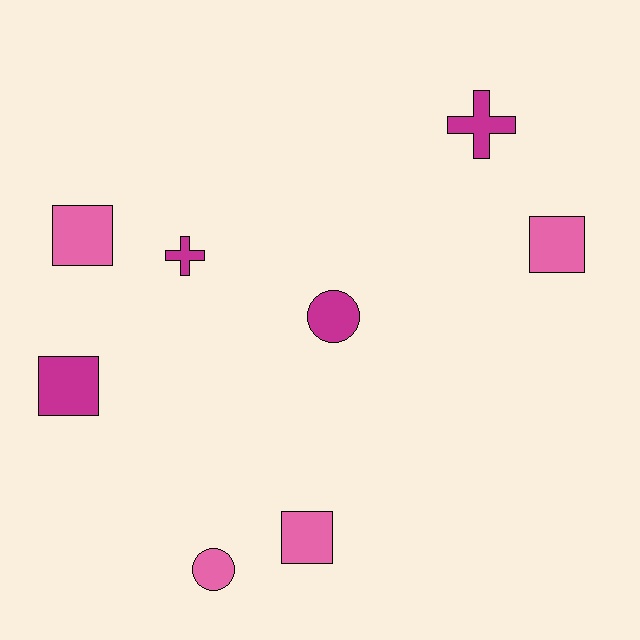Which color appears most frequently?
Magenta, with 4 objects.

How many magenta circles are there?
There is 1 magenta circle.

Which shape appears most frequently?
Square, with 4 objects.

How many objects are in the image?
There are 8 objects.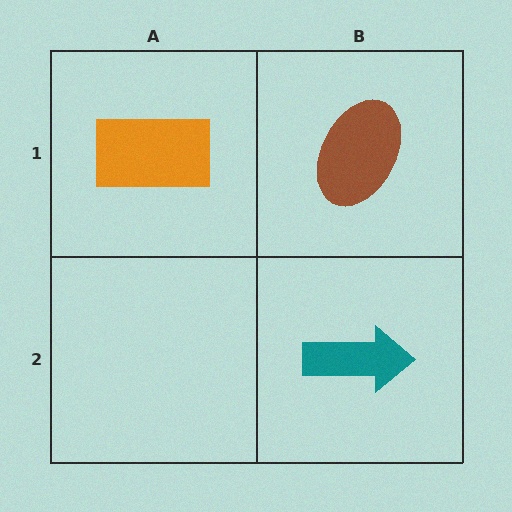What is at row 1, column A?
An orange rectangle.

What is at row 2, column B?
A teal arrow.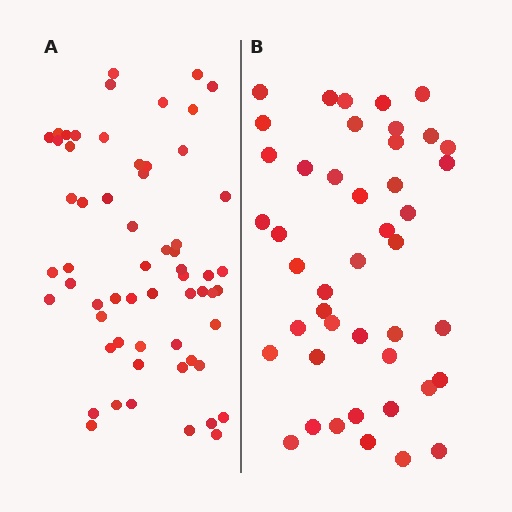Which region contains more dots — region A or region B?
Region A (the left region) has more dots.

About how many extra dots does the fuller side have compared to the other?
Region A has approximately 15 more dots than region B.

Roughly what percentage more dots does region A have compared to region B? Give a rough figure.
About 35% more.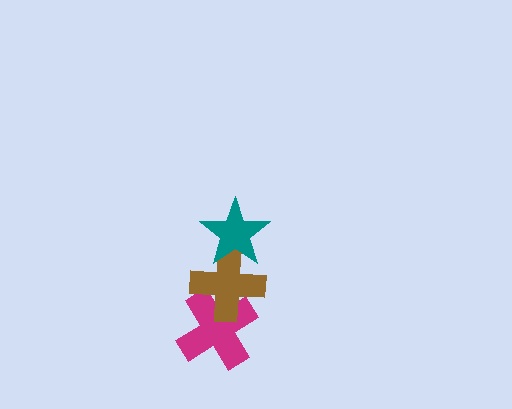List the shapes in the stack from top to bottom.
From top to bottom: the teal star, the brown cross, the magenta cross.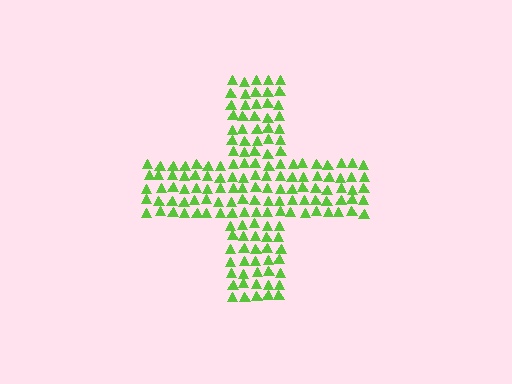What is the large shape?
The large shape is a cross.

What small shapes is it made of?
It is made of small triangles.